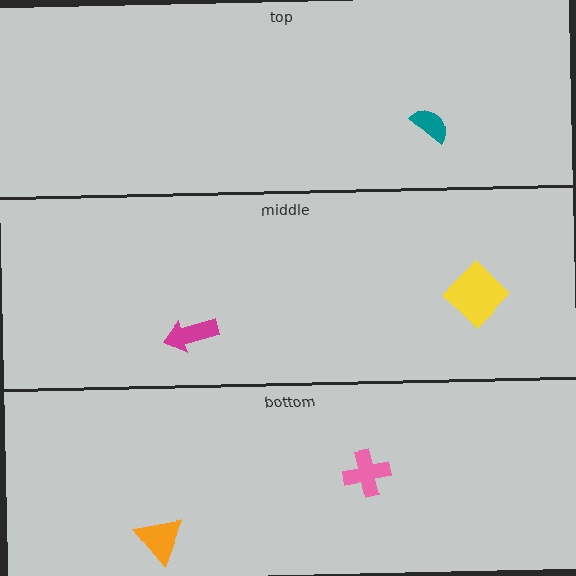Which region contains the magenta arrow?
The middle region.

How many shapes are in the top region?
1.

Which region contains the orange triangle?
The bottom region.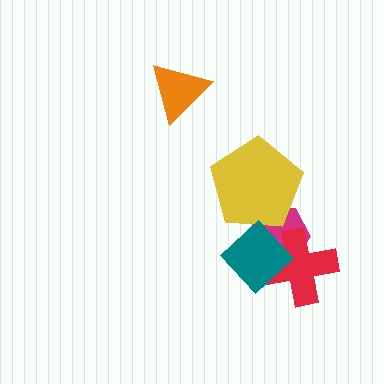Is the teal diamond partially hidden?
No, no other shape covers it.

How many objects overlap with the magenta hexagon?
3 objects overlap with the magenta hexagon.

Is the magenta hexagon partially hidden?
Yes, it is partially covered by another shape.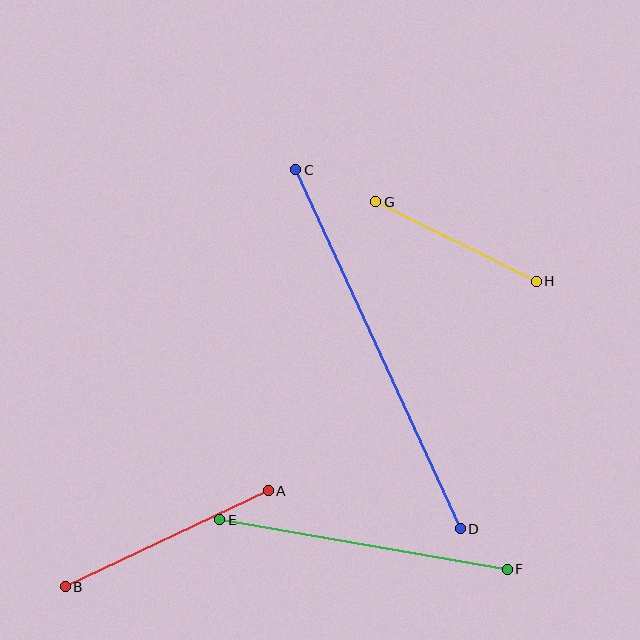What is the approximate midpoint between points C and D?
The midpoint is at approximately (378, 349) pixels.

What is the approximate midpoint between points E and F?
The midpoint is at approximately (363, 545) pixels.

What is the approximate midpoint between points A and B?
The midpoint is at approximately (167, 539) pixels.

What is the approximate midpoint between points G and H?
The midpoint is at approximately (456, 241) pixels.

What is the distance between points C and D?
The distance is approximately 395 pixels.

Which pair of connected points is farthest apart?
Points C and D are farthest apart.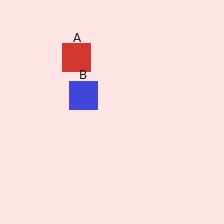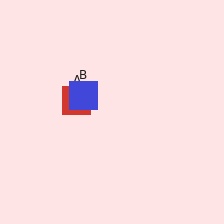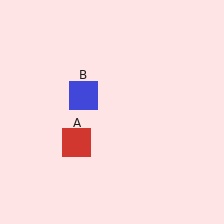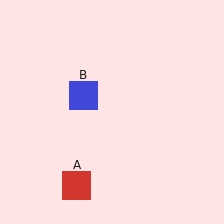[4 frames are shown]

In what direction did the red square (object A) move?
The red square (object A) moved down.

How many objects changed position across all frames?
1 object changed position: red square (object A).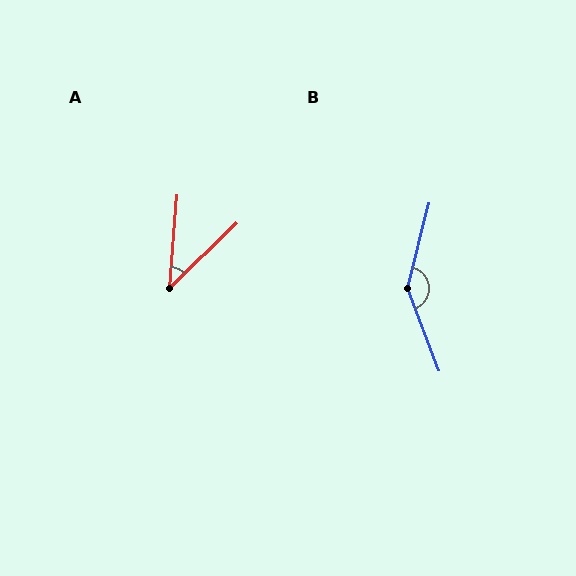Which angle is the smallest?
A, at approximately 41 degrees.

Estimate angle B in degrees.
Approximately 145 degrees.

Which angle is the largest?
B, at approximately 145 degrees.